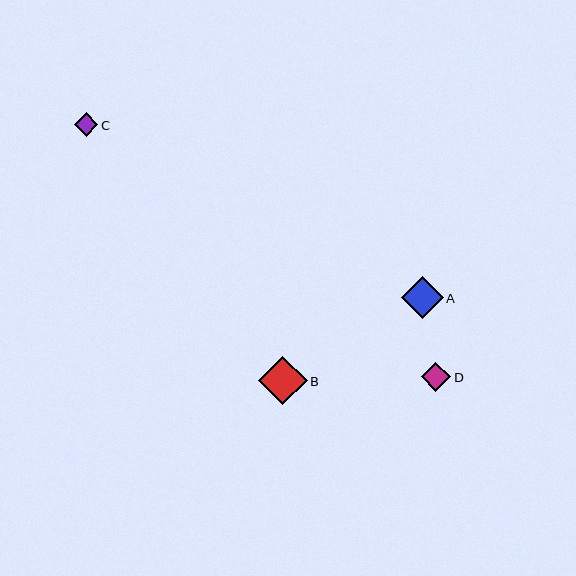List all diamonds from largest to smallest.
From largest to smallest: B, A, D, C.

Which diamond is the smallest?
Diamond C is the smallest with a size of approximately 23 pixels.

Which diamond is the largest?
Diamond B is the largest with a size of approximately 48 pixels.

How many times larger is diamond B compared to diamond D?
Diamond B is approximately 1.6 times the size of diamond D.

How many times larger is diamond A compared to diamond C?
Diamond A is approximately 1.8 times the size of diamond C.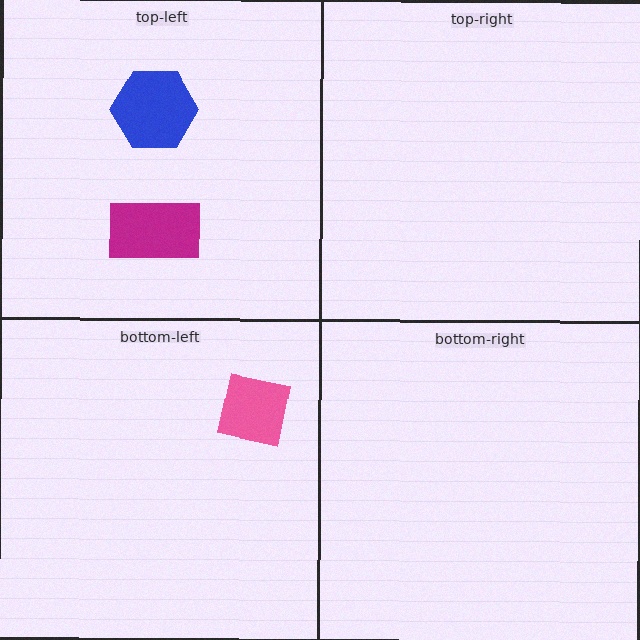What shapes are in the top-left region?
The blue hexagon, the magenta rectangle.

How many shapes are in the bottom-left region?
1.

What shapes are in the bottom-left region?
The pink square.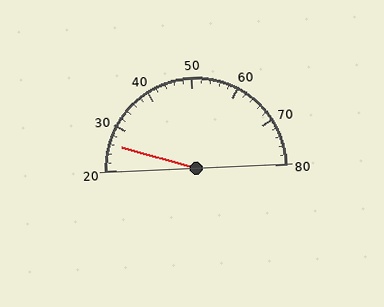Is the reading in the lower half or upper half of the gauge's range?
The reading is in the lower half of the range (20 to 80).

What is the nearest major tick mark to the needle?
The nearest major tick mark is 30.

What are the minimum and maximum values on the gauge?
The gauge ranges from 20 to 80.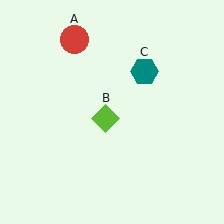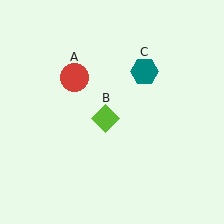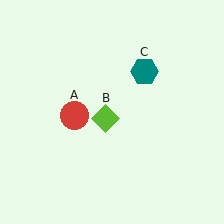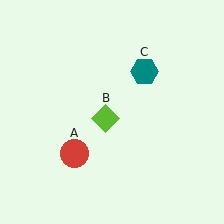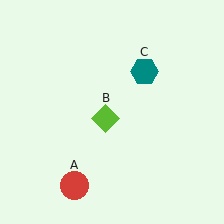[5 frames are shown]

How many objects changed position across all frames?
1 object changed position: red circle (object A).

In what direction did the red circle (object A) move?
The red circle (object A) moved down.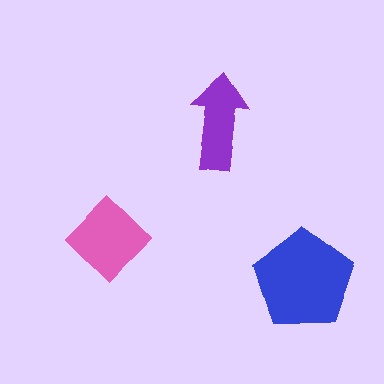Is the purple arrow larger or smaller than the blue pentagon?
Smaller.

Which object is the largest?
The blue pentagon.